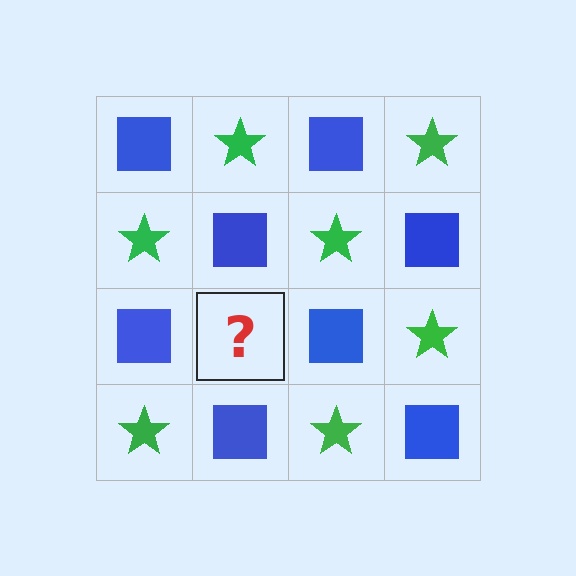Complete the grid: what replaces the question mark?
The question mark should be replaced with a green star.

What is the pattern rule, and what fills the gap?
The rule is that it alternates blue square and green star in a checkerboard pattern. The gap should be filled with a green star.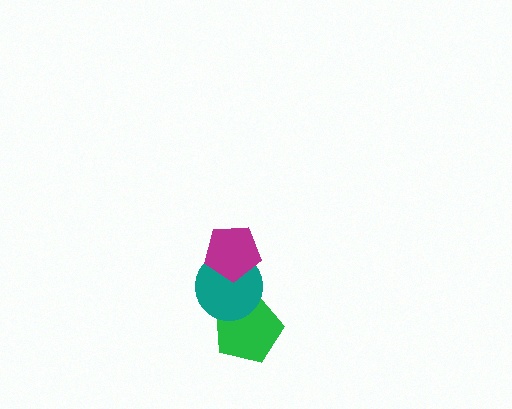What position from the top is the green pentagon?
The green pentagon is 3rd from the top.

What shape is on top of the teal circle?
The magenta pentagon is on top of the teal circle.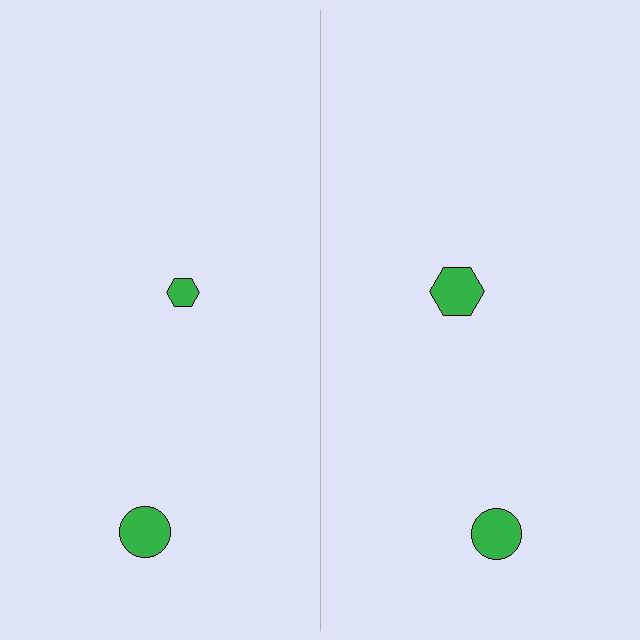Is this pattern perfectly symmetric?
No, the pattern is not perfectly symmetric. The green hexagon on the right side has a different size than its mirror counterpart.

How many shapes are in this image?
There are 4 shapes in this image.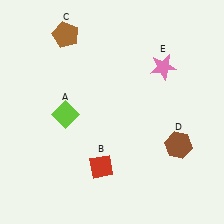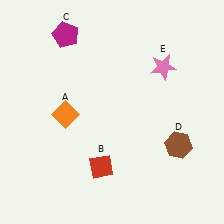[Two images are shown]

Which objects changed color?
A changed from lime to orange. C changed from brown to magenta.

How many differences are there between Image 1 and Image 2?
There are 2 differences between the two images.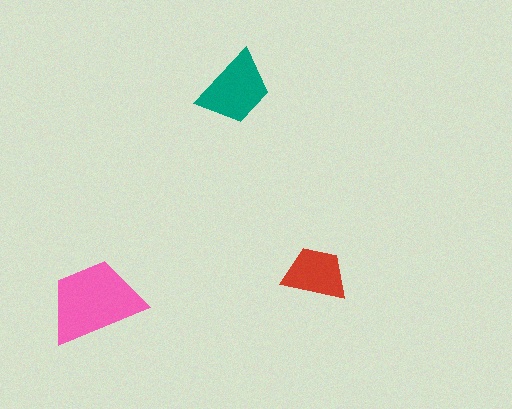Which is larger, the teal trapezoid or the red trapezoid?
The teal one.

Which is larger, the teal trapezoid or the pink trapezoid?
The pink one.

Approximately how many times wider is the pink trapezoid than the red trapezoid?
About 1.5 times wider.